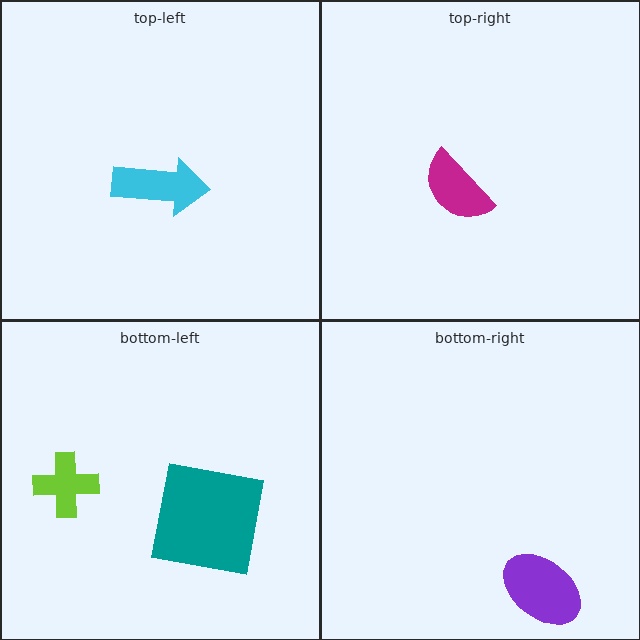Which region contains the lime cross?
The bottom-left region.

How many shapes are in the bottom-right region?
1.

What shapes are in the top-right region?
The magenta semicircle.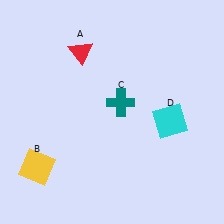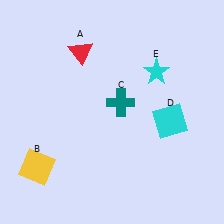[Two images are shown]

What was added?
A cyan star (E) was added in Image 2.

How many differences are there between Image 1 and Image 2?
There is 1 difference between the two images.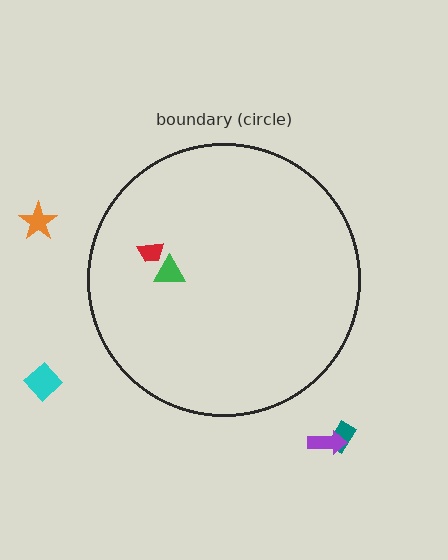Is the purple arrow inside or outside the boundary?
Outside.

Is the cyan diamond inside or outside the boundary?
Outside.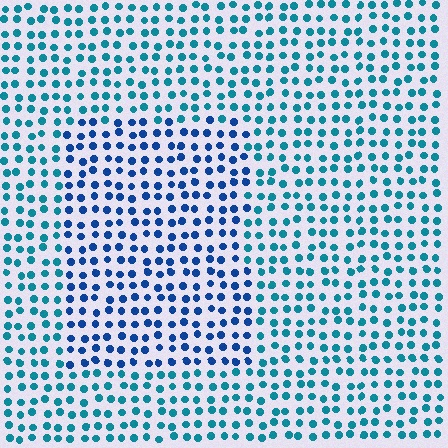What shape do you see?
I see a rectangle.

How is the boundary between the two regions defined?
The boundary is defined purely by a slight shift in hue (about 31 degrees). Spacing, size, and orientation are identical on both sides.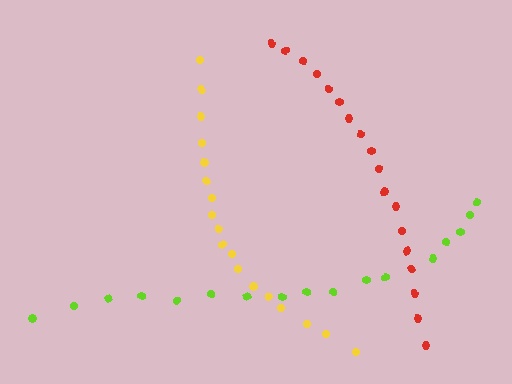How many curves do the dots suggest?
There are 3 distinct paths.